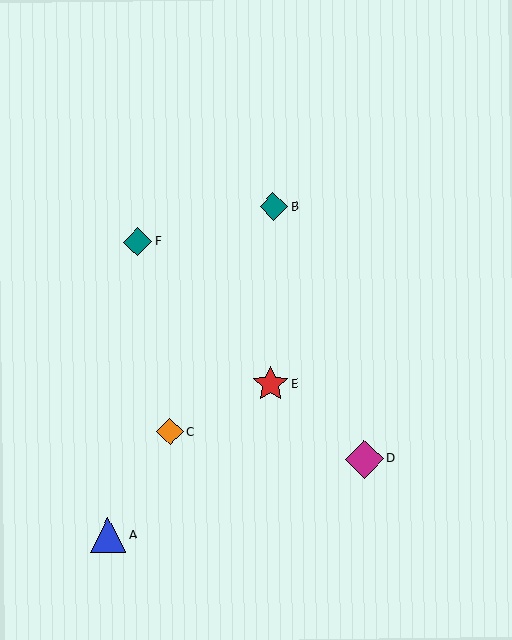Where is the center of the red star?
The center of the red star is at (270, 384).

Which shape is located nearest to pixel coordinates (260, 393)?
The red star (labeled E) at (270, 384) is nearest to that location.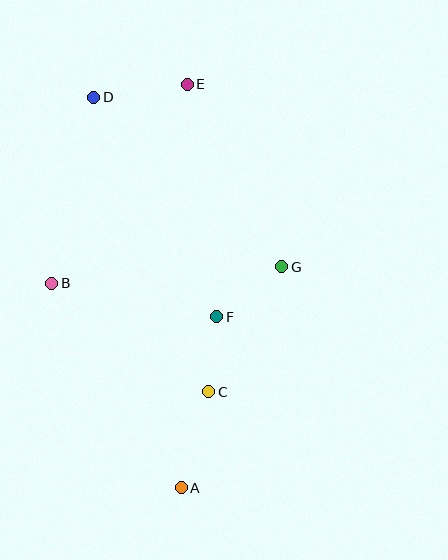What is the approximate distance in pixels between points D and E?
The distance between D and E is approximately 95 pixels.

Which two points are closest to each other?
Points C and F are closest to each other.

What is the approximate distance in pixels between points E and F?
The distance between E and F is approximately 234 pixels.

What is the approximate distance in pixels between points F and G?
The distance between F and G is approximately 82 pixels.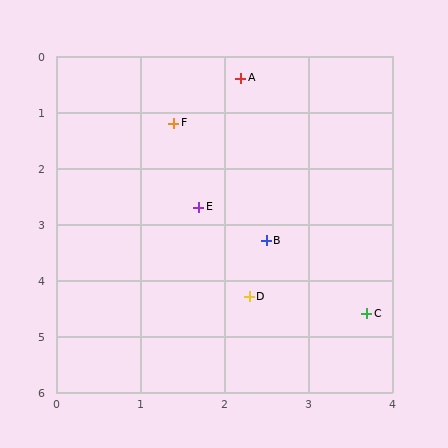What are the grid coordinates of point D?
Point D is at approximately (2.3, 4.3).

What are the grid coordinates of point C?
Point C is at approximately (3.7, 4.6).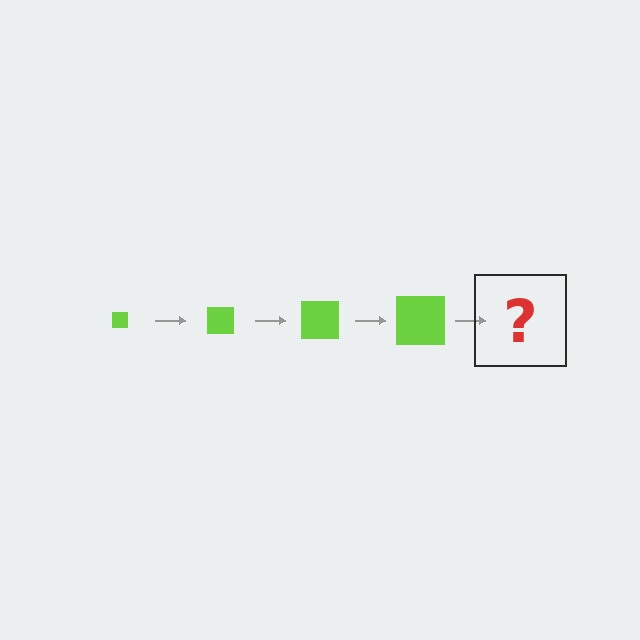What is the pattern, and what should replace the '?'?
The pattern is that the square gets progressively larger each step. The '?' should be a lime square, larger than the previous one.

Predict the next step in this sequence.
The next step is a lime square, larger than the previous one.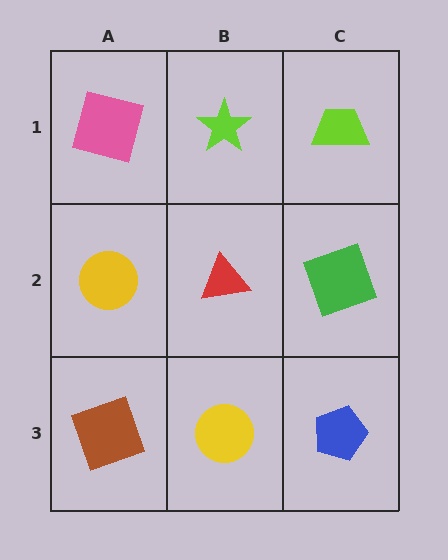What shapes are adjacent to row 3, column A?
A yellow circle (row 2, column A), a yellow circle (row 3, column B).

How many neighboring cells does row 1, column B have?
3.